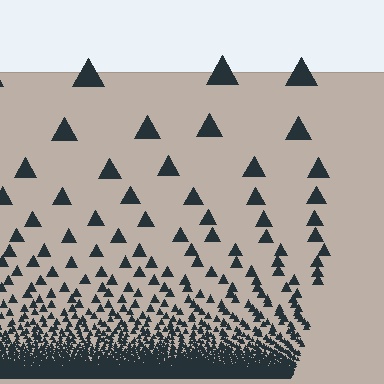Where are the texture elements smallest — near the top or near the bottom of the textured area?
Near the bottom.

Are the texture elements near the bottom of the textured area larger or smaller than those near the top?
Smaller. The gradient is inverted — elements near the bottom are smaller and denser.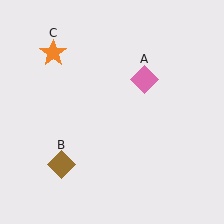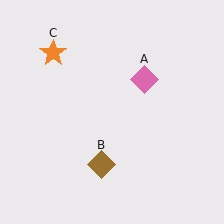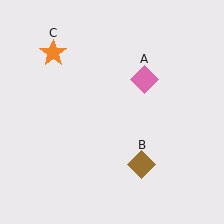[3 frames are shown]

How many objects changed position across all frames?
1 object changed position: brown diamond (object B).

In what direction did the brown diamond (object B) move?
The brown diamond (object B) moved right.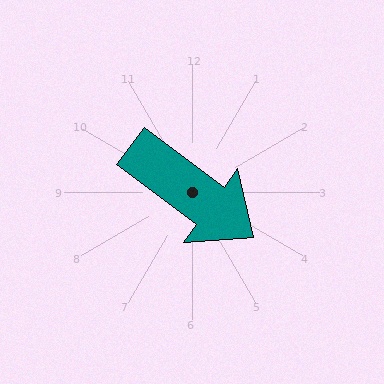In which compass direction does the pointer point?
Southeast.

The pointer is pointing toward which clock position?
Roughly 4 o'clock.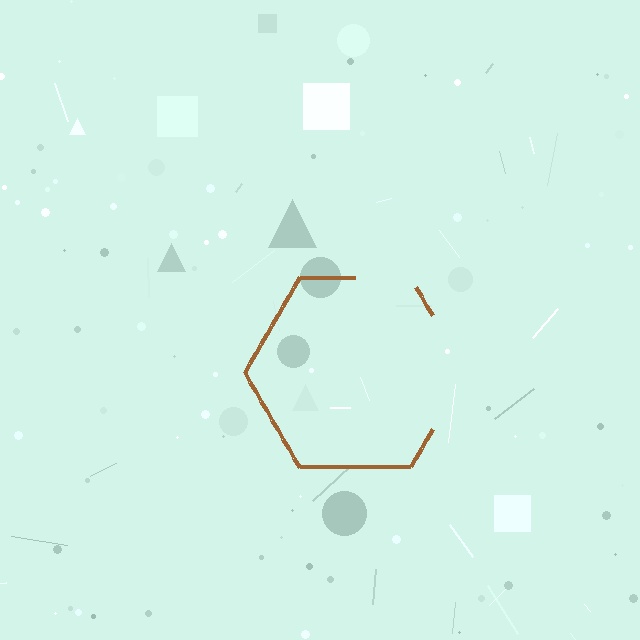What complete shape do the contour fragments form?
The contour fragments form a hexagon.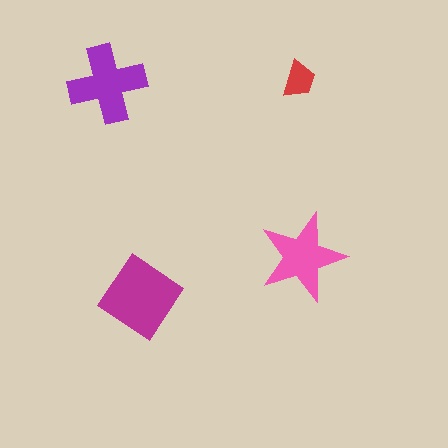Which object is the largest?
The magenta diamond.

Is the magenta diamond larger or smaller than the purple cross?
Larger.